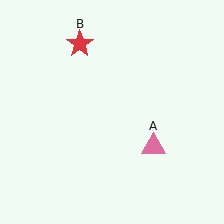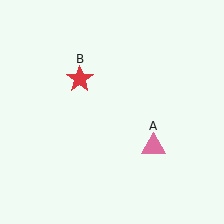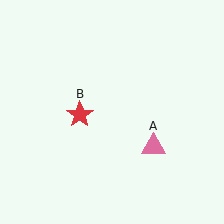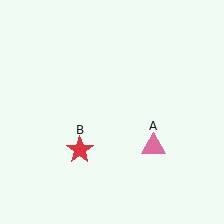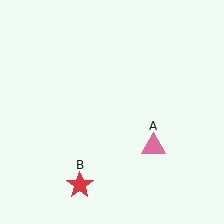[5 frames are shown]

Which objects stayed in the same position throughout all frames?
Pink triangle (object A) remained stationary.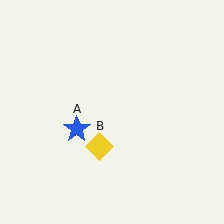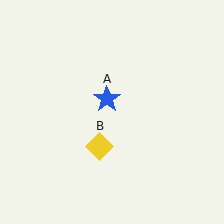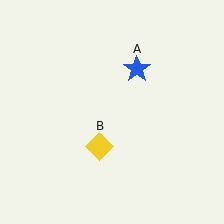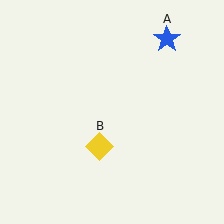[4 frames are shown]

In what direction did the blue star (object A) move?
The blue star (object A) moved up and to the right.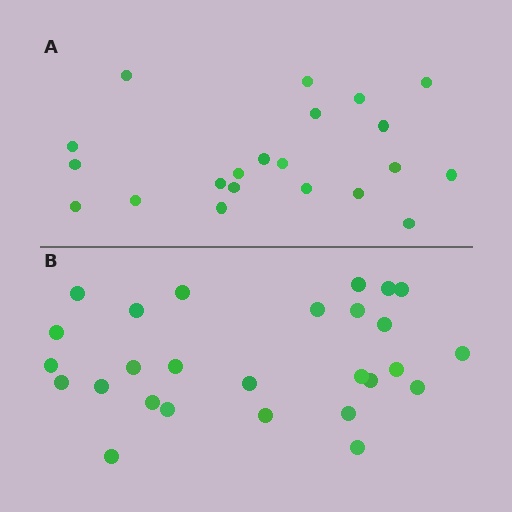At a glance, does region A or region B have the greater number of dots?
Region B (the bottom region) has more dots.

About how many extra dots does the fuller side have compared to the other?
Region B has about 6 more dots than region A.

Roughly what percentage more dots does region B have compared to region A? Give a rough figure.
About 30% more.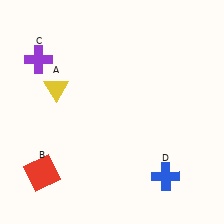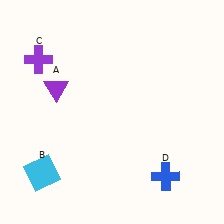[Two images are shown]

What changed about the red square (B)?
In Image 1, B is red. In Image 2, it changed to cyan.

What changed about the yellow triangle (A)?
In Image 1, A is yellow. In Image 2, it changed to purple.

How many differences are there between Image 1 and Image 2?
There are 2 differences between the two images.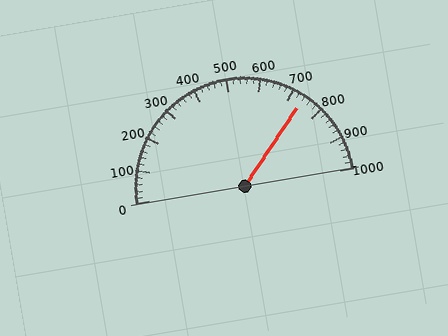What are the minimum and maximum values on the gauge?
The gauge ranges from 0 to 1000.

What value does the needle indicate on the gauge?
The needle indicates approximately 740.